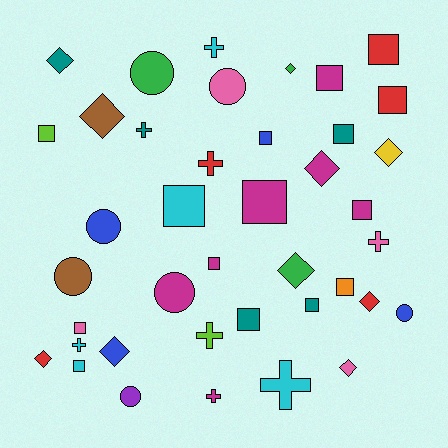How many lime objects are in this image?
There are 2 lime objects.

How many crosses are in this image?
There are 8 crosses.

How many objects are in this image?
There are 40 objects.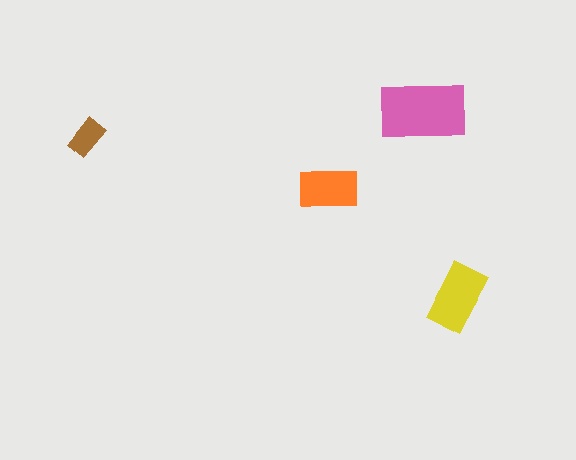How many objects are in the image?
There are 4 objects in the image.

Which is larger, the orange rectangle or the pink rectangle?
The pink one.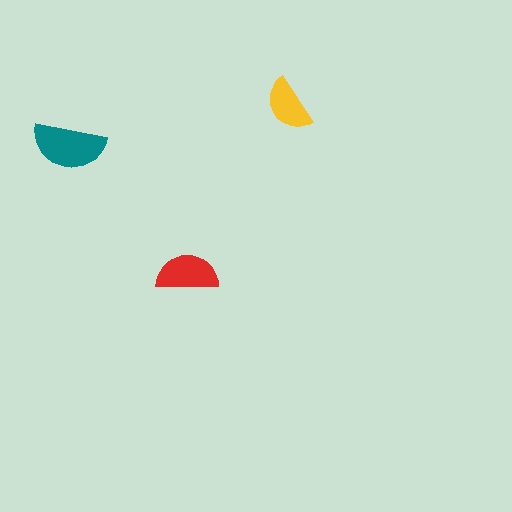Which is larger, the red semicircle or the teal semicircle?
The teal one.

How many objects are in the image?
There are 3 objects in the image.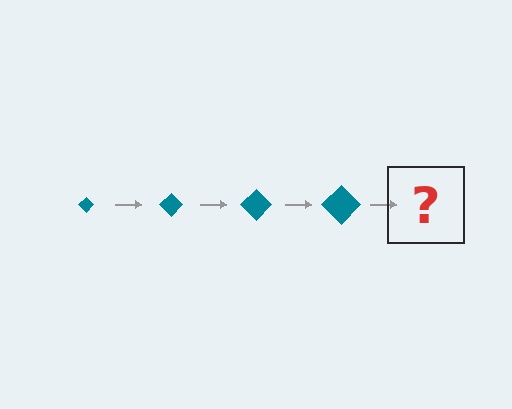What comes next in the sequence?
The next element should be a teal diamond, larger than the previous one.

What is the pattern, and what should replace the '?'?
The pattern is that the diamond gets progressively larger each step. The '?' should be a teal diamond, larger than the previous one.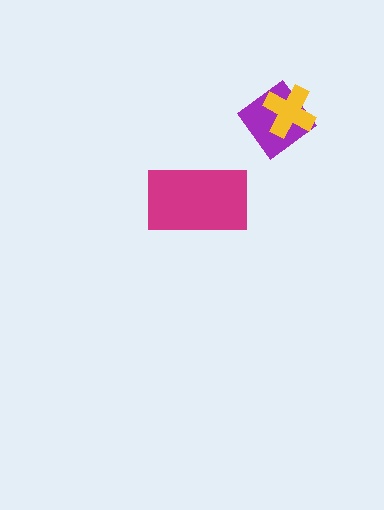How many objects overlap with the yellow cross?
1 object overlaps with the yellow cross.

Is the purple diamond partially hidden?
Yes, it is partially covered by another shape.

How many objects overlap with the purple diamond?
1 object overlaps with the purple diamond.